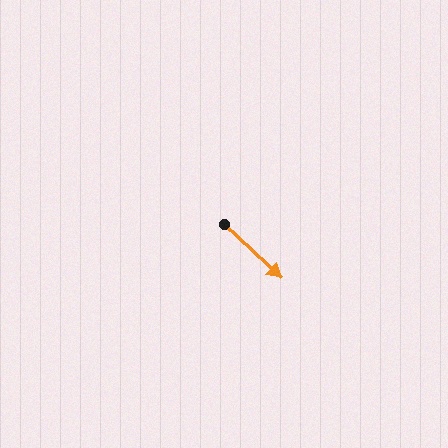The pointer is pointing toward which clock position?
Roughly 4 o'clock.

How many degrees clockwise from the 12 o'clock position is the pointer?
Approximately 133 degrees.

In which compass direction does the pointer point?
Southeast.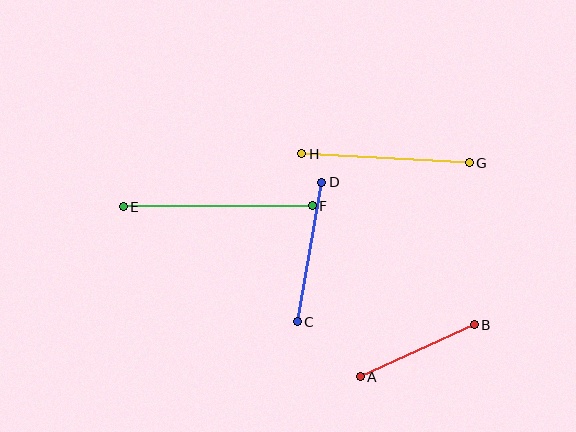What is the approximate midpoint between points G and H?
The midpoint is at approximately (385, 158) pixels.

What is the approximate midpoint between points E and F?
The midpoint is at approximately (218, 206) pixels.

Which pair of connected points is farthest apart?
Points E and F are farthest apart.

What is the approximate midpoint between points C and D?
The midpoint is at approximately (310, 252) pixels.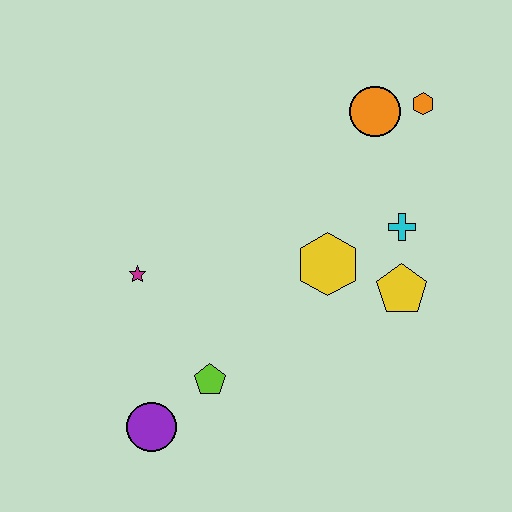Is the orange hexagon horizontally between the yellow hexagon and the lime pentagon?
No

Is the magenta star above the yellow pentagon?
Yes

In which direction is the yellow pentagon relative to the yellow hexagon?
The yellow pentagon is to the right of the yellow hexagon.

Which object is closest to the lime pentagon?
The purple circle is closest to the lime pentagon.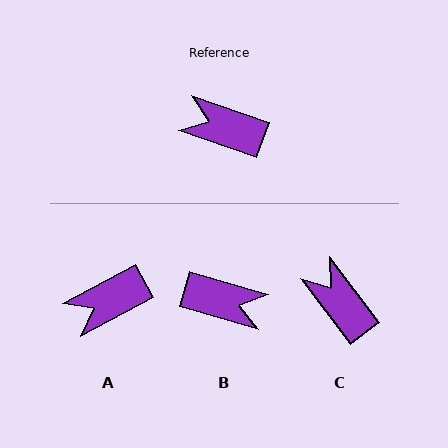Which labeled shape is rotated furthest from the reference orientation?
B, about 177 degrees away.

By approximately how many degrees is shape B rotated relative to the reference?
Approximately 177 degrees clockwise.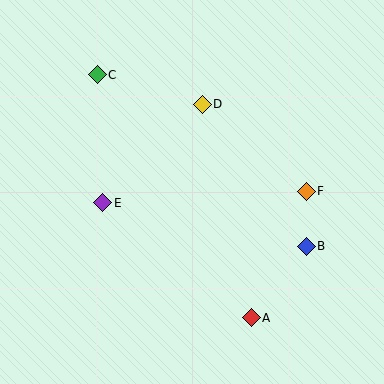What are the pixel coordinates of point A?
Point A is at (251, 318).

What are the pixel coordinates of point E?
Point E is at (103, 203).